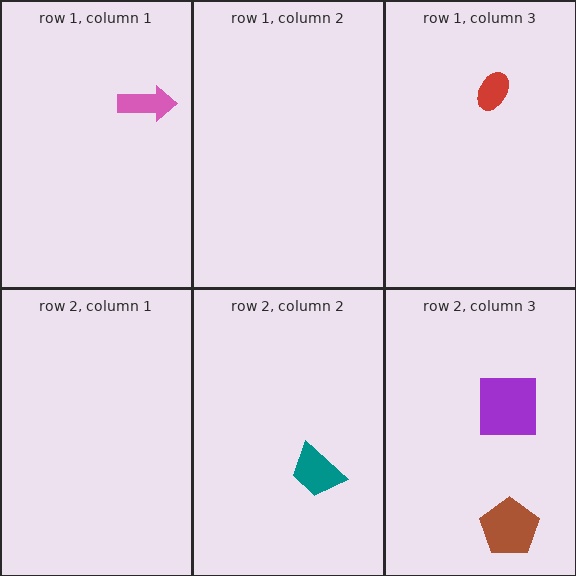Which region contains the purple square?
The row 2, column 3 region.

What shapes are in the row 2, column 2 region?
The teal trapezoid.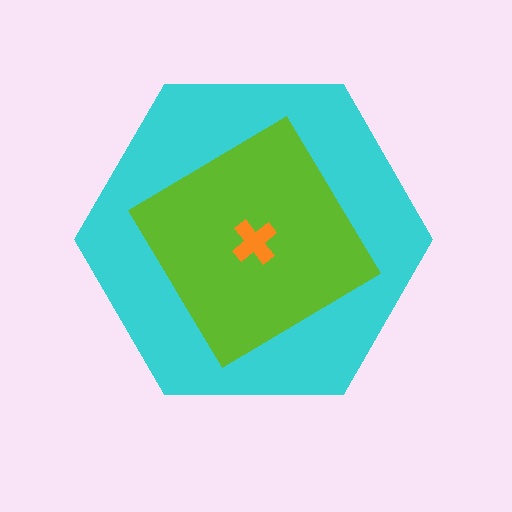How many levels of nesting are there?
3.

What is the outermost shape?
The cyan hexagon.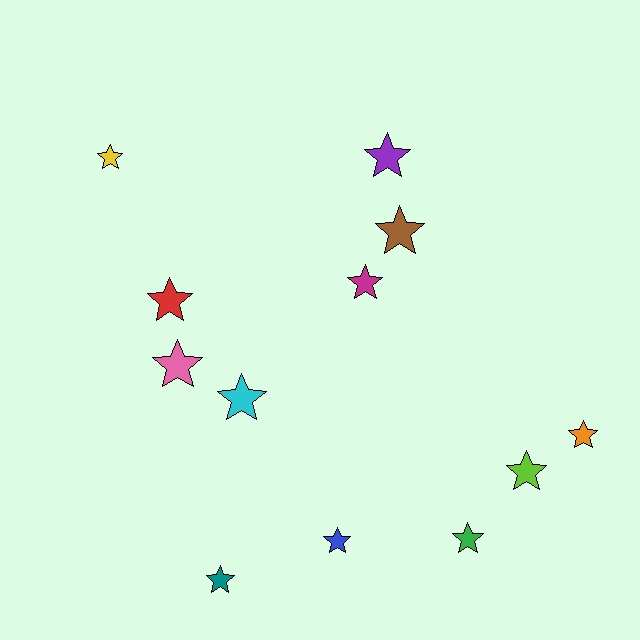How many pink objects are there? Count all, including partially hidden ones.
There is 1 pink object.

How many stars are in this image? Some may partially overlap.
There are 12 stars.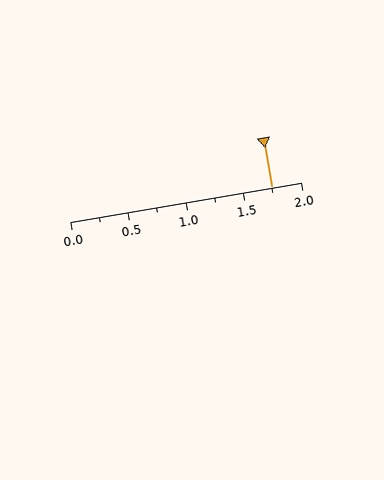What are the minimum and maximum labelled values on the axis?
The axis runs from 0.0 to 2.0.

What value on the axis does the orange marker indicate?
The marker indicates approximately 1.75.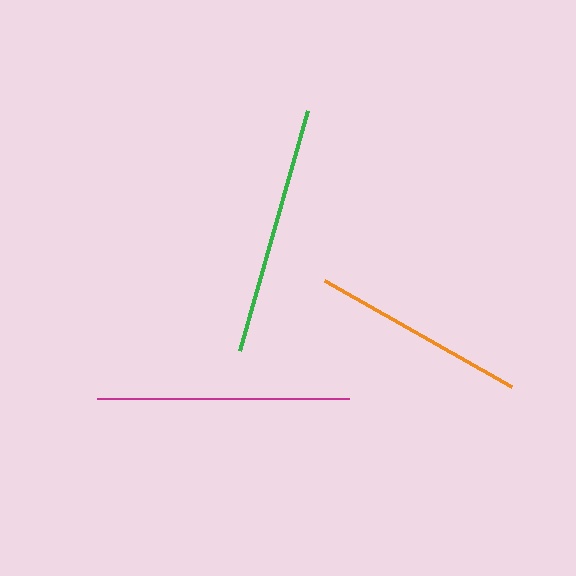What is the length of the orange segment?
The orange segment is approximately 215 pixels long.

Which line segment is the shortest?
The orange line is the shortest at approximately 215 pixels.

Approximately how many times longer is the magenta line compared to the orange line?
The magenta line is approximately 1.2 times the length of the orange line.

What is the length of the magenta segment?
The magenta segment is approximately 253 pixels long.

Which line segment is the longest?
The magenta line is the longest at approximately 253 pixels.